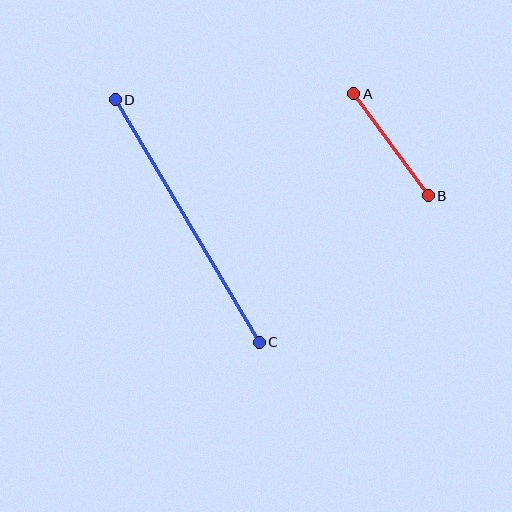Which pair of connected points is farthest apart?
Points C and D are farthest apart.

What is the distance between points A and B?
The distance is approximately 127 pixels.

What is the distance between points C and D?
The distance is approximately 282 pixels.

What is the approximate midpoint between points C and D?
The midpoint is at approximately (187, 221) pixels.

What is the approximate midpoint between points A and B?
The midpoint is at approximately (391, 145) pixels.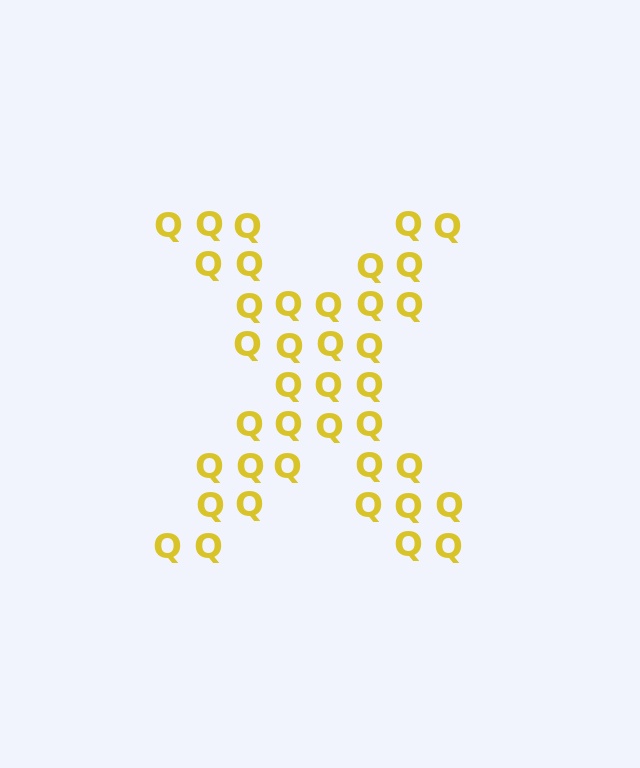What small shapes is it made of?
It is made of small letter Q's.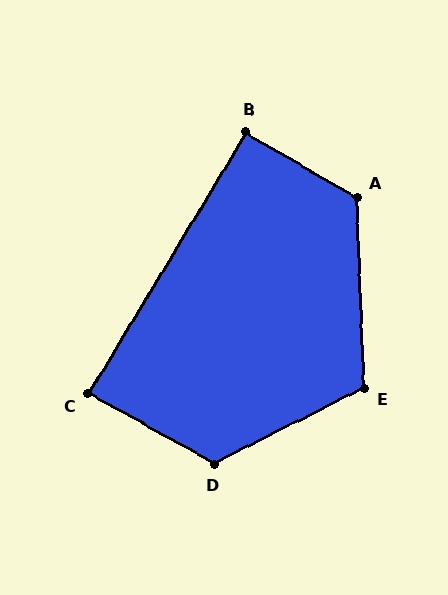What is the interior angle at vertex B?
Approximately 91 degrees (approximately right).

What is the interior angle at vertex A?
Approximately 122 degrees (obtuse).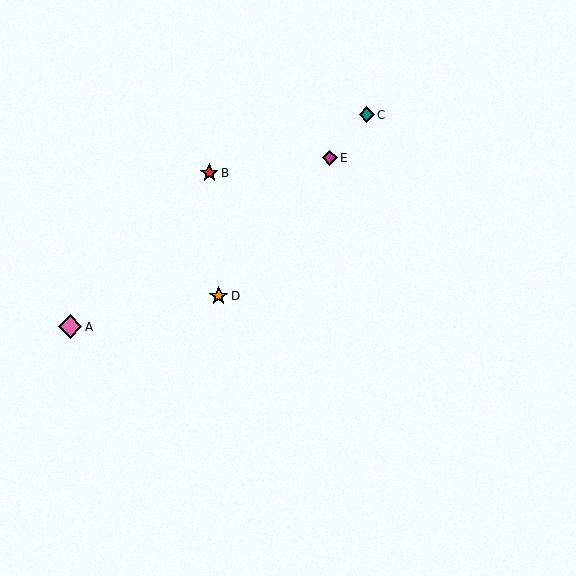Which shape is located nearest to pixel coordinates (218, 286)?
The orange star (labeled D) at (219, 296) is nearest to that location.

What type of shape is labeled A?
Shape A is a pink diamond.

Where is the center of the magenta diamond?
The center of the magenta diamond is at (330, 158).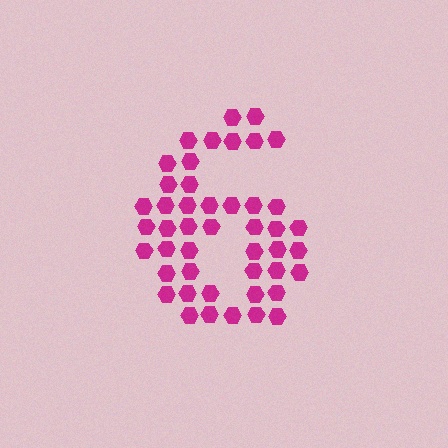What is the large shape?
The large shape is the digit 6.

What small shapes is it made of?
It is made of small hexagons.